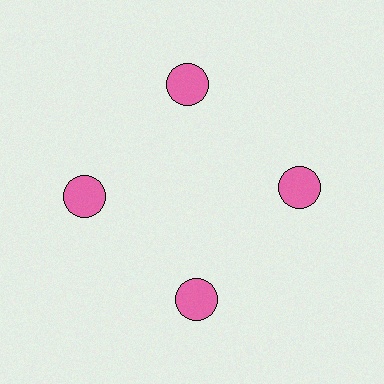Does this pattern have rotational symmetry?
Yes, this pattern has 4-fold rotational symmetry. It looks the same after rotating 90 degrees around the center.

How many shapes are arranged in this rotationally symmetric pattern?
There are 4 shapes, arranged in 4 groups of 1.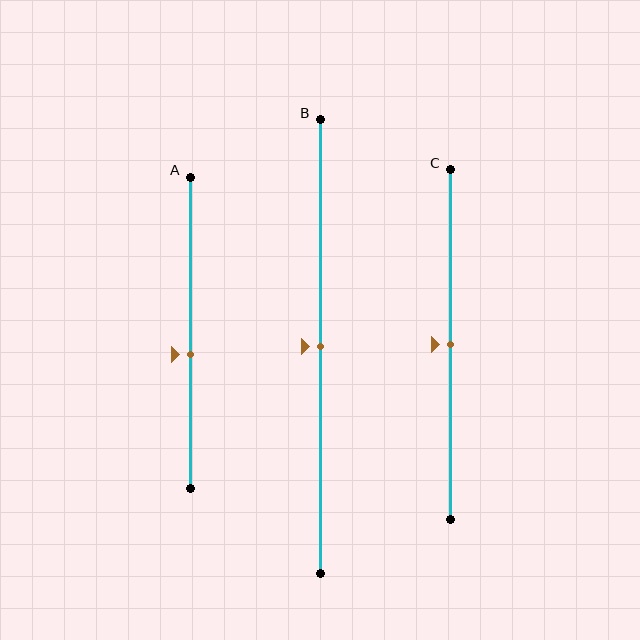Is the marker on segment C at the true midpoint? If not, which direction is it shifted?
Yes, the marker on segment C is at the true midpoint.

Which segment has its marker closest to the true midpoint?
Segment B has its marker closest to the true midpoint.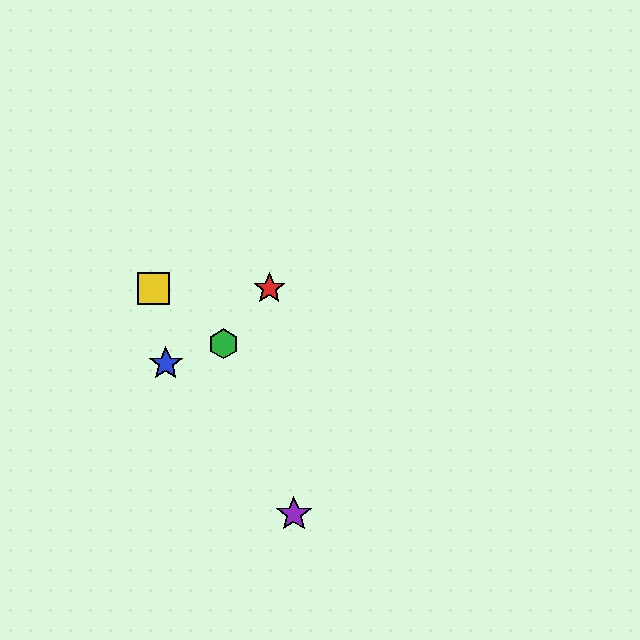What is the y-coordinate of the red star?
The red star is at y≈288.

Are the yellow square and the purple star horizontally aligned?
No, the yellow square is at y≈288 and the purple star is at y≈514.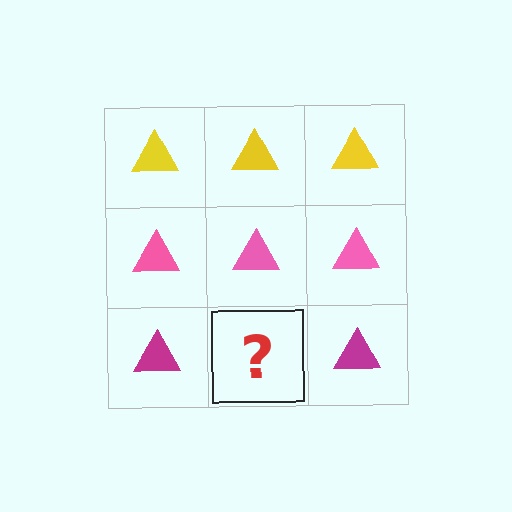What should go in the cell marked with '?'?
The missing cell should contain a magenta triangle.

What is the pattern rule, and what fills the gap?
The rule is that each row has a consistent color. The gap should be filled with a magenta triangle.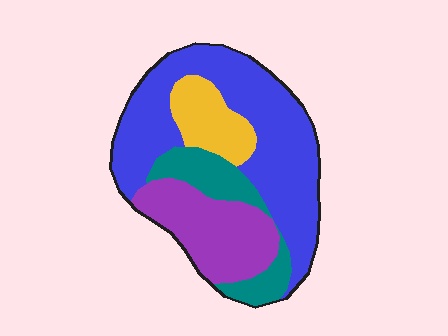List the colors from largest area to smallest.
From largest to smallest: blue, purple, teal, yellow.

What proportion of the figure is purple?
Purple covers 23% of the figure.